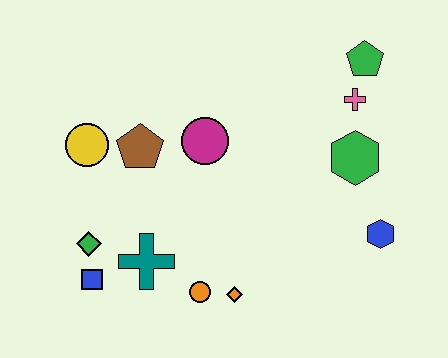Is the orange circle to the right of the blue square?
Yes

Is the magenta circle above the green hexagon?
Yes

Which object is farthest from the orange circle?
The green pentagon is farthest from the orange circle.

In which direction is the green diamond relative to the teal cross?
The green diamond is to the left of the teal cross.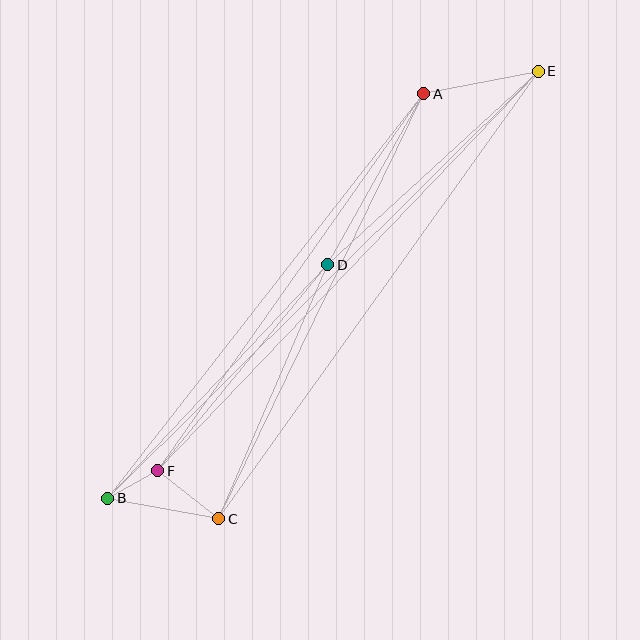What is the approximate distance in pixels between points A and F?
The distance between A and F is approximately 462 pixels.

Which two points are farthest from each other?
Points B and E are farthest from each other.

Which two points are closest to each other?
Points B and F are closest to each other.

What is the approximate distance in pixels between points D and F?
The distance between D and F is approximately 267 pixels.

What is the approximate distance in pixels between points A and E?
The distance between A and E is approximately 117 pixels.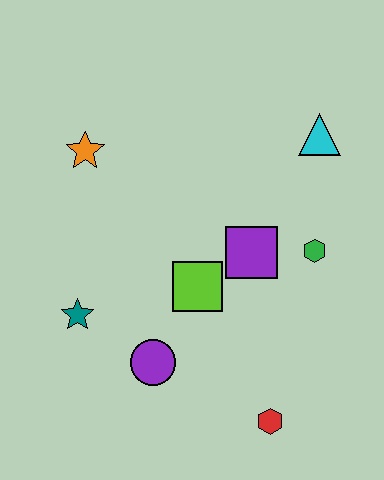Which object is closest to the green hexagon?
The purple square is closest to the green hexagon.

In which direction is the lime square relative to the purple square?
The lime square is to the left of the purple square.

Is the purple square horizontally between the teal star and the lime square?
No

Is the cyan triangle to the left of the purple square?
No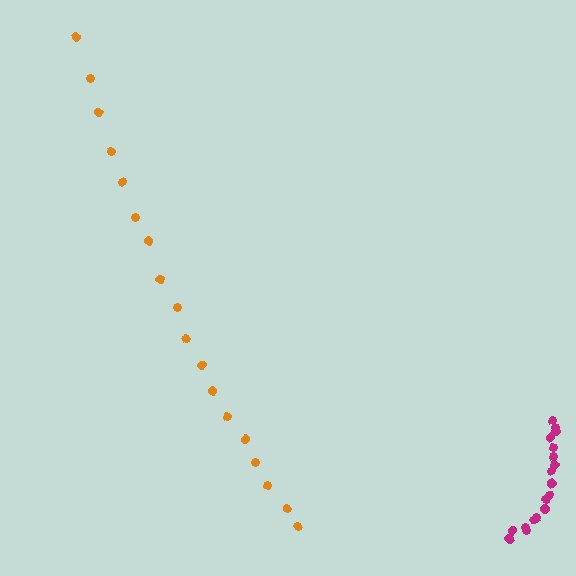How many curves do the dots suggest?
There are 2 distinct paths.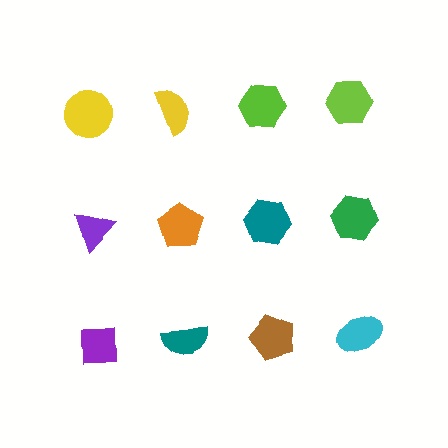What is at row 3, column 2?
A teal semicircle.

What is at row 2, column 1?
A purple triangle.